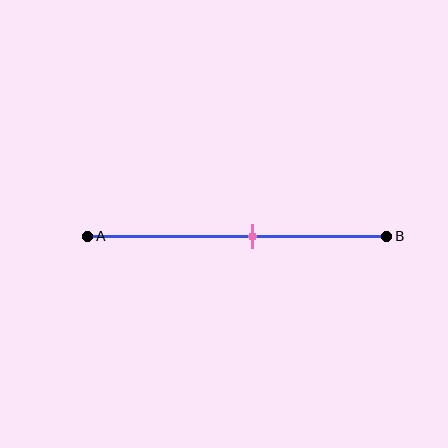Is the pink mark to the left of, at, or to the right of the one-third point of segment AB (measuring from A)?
The pink mark is to the right of the one-third point of segment AB.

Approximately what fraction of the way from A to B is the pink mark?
The pink mark is approximately 55% of the way from A to B.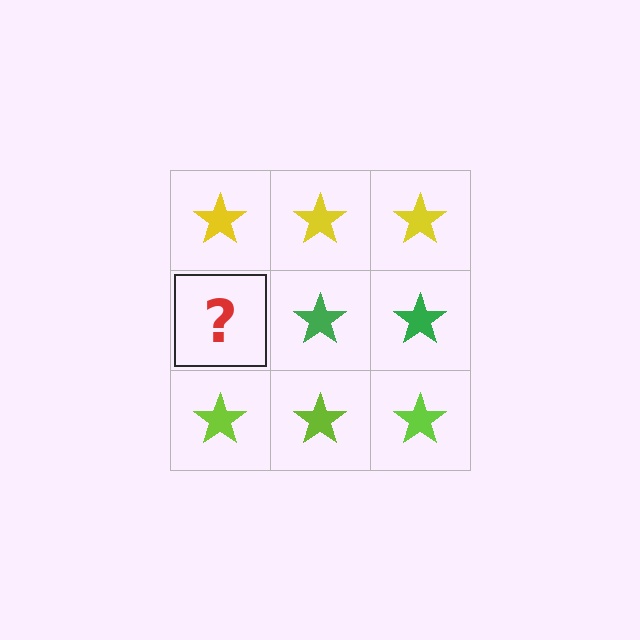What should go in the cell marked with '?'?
The missing cell should contain a green star.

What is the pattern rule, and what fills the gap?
The rule is that each row has a consistent color. The gap should be filled with a green star.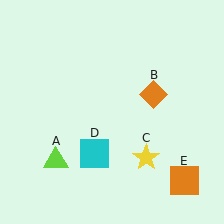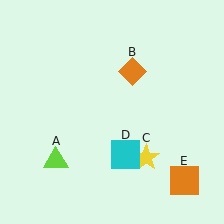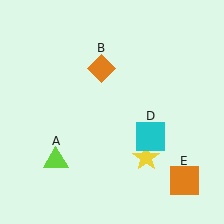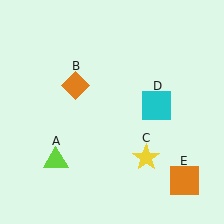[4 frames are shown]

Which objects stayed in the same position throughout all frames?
Lime triangle (object A) and yellow star (object C) and orange square (object E) remained stationary.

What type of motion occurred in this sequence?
The orange diamond (object B), cyan square (object D) rotated counterclockwise around the center of the scene.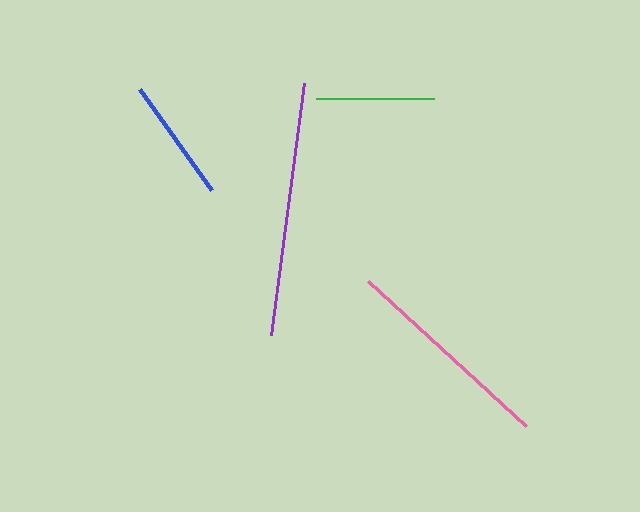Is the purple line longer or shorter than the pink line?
The purple line is longer than the pink line.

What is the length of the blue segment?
The blue segment is approximately 124 pixels long.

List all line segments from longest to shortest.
From longest to shortest: purple, pink, blue, green.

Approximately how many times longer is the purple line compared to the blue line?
The purple line is approximately 2.0 times the length of the blue line.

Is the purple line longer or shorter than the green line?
The purple line is longer than the green line.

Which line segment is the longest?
The purple line is the longest at approximately 254 pixels.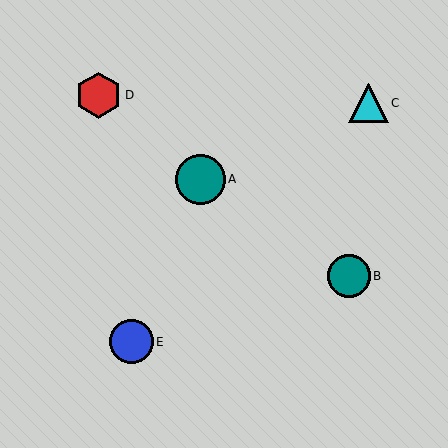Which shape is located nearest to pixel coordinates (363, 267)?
The teal circle (labeled B) at (349, 276) is nearest to that location.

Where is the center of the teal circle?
The center of the teal circle is at (200, 179).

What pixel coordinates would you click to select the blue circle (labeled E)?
Click at (131, 342) to select the blue circle E.